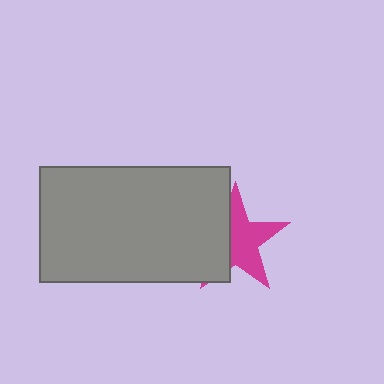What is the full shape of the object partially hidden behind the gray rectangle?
The partially hidden object is a magenta star.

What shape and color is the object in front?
The object in front is a gray rectangle.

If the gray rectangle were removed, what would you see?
You would see the complete magenta star.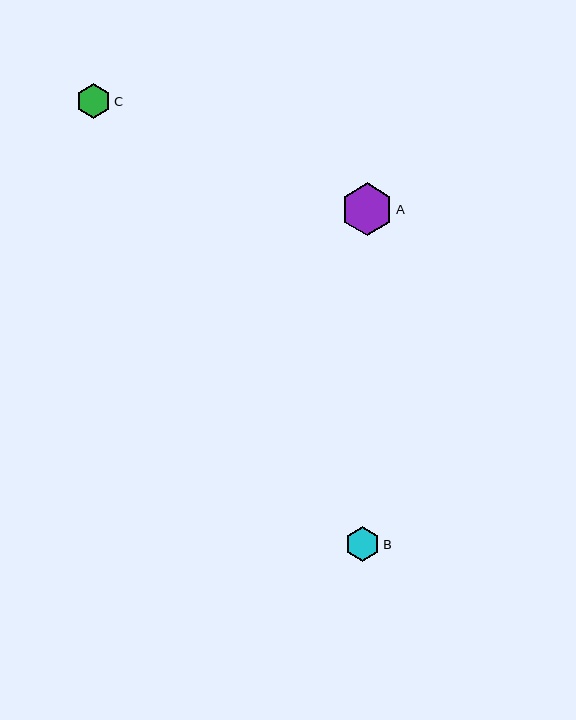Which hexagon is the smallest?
Hexagon B is the smallest with a size of approximately 35 pixels.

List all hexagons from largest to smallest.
From largest to smallest: A, C, B.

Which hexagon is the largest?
Hexagon A is the largest with a size of approximately 53 pixels.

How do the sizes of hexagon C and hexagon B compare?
Hexagon C and hexagon B are approximately the same size.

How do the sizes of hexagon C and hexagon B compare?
Hexagon C and hexagon B are approximately the same size.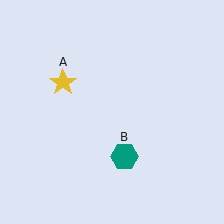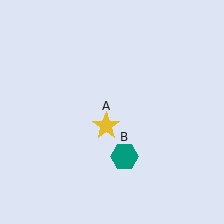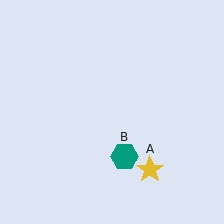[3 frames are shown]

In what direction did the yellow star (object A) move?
The yellow star (object A) moved down and to the right.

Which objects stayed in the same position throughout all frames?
Teal hexagon (object B) remained stationary.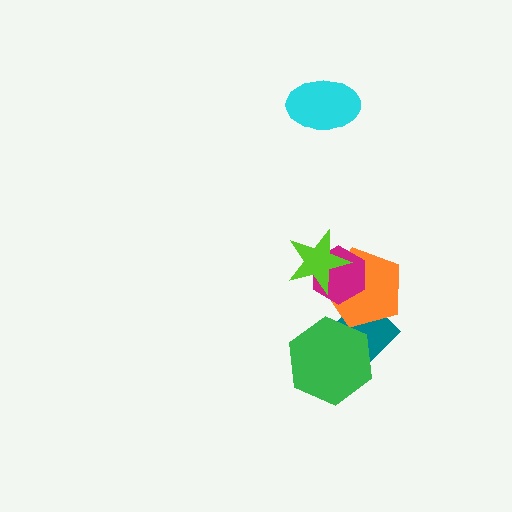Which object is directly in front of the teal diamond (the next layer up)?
The orange pentagon is directly in front of the teal diamond.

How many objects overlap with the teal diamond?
2 objects overlap with the teal diamond.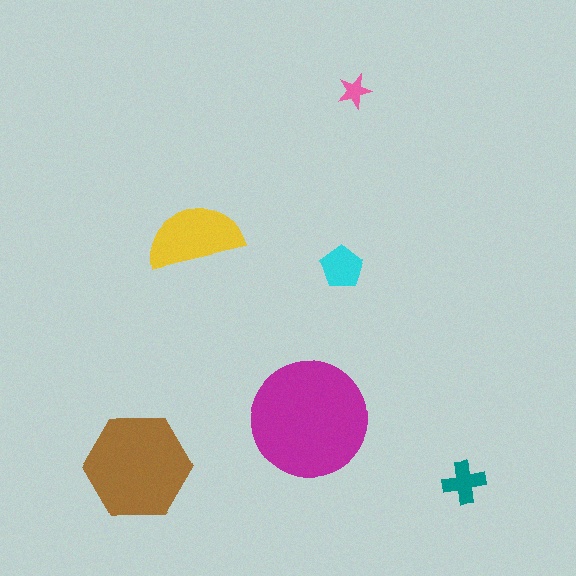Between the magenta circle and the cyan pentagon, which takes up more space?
The magenta circle.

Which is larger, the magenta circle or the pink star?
The magenta circle.